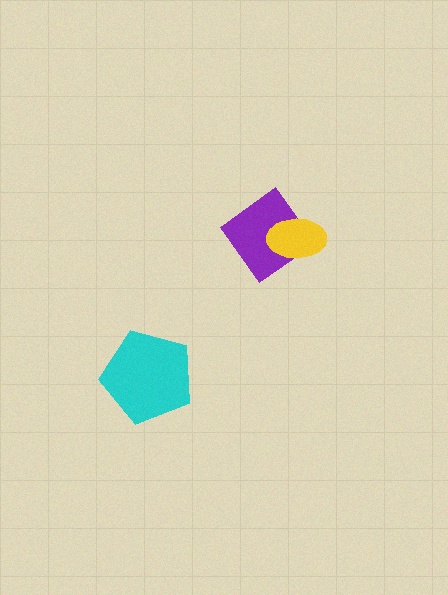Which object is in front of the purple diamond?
The yellow ellipse is in front of the purple diamond.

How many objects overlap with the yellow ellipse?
1 object overlaps with the yellow ellipse.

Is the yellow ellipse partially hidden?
No, no other shape covers it.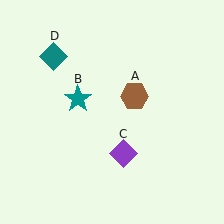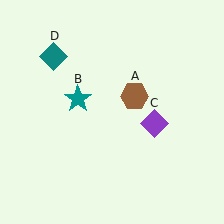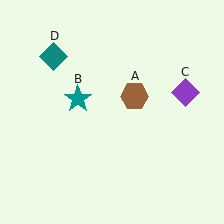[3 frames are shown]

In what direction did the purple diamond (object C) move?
The purple diamond (object C) moved up and to the right.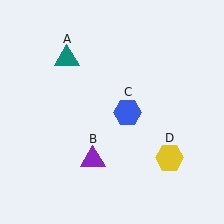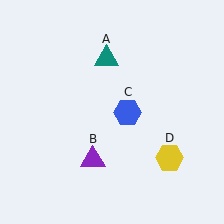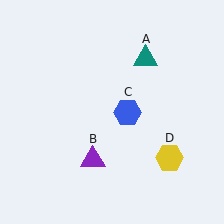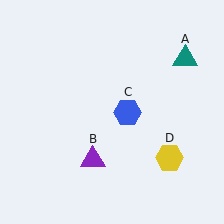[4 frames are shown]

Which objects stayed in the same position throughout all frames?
Purple triangle (object B) and blue hexagon (object C) and yellow hexagon (object D) remained stationary.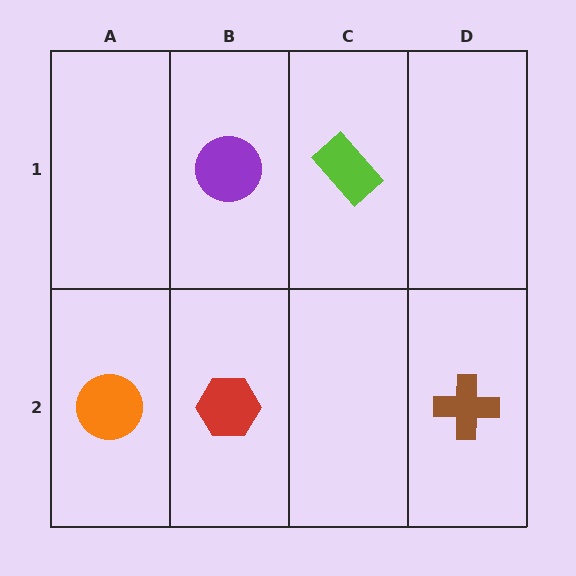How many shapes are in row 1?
2 shapes.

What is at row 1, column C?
A lime rectangle.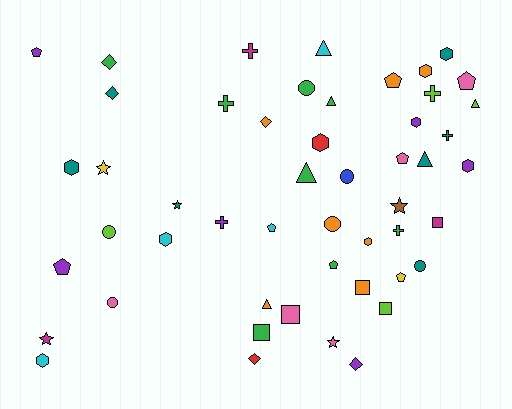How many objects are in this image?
There are 50 objects.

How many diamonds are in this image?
There are 5 diamonds.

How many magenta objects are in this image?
There are 3 magenta objects.